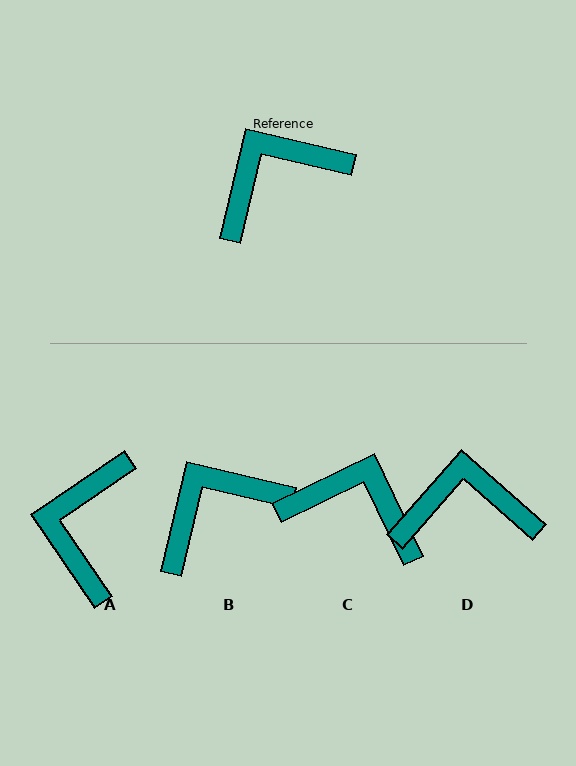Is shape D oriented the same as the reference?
No, it is off by about 28 degrees.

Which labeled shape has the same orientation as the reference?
B.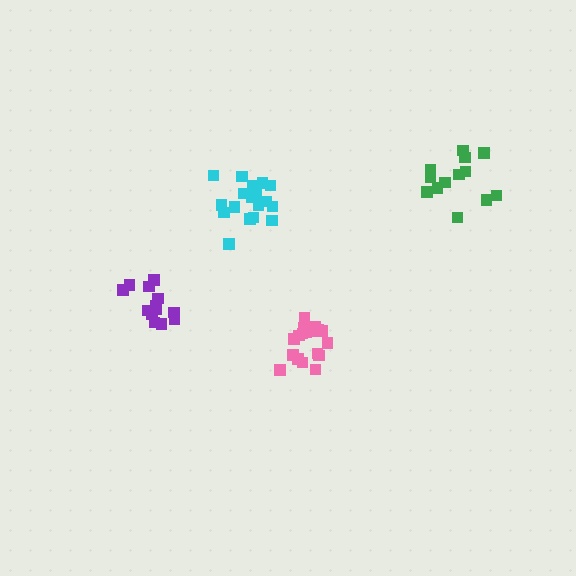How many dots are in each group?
Group 1: 19 dots, Group 2: 13 dots, Group 3: 14 dots, Group 4: 18 dots (64 total).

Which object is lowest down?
The pink cluster is bottommost.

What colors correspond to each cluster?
The clusters are colored: cyan, green, purple, pink.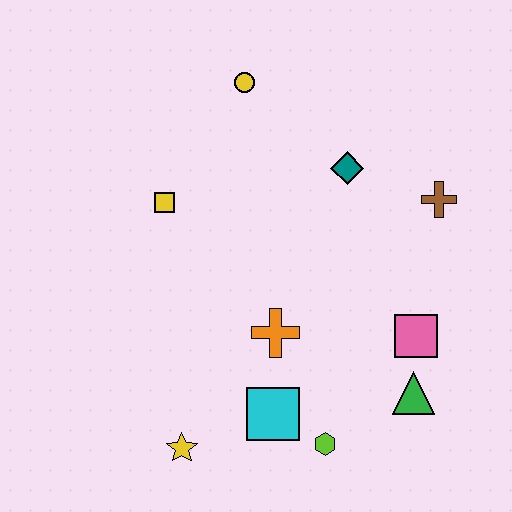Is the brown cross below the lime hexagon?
No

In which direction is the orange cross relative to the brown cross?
The orange cross is to the left of the brown cross.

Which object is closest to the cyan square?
The lime hexagon is closest to the cyan square.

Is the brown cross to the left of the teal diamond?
No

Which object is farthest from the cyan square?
The yellow circle is farthest from the cyan square.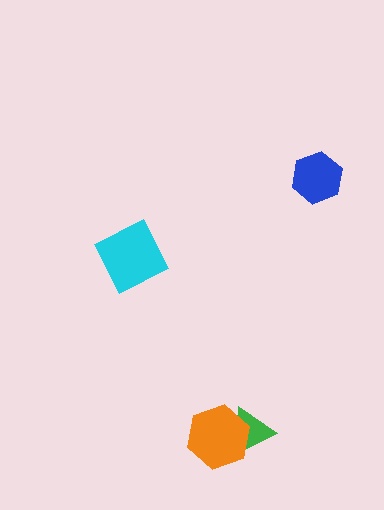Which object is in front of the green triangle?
The orange hexagon is in front of the green triangle.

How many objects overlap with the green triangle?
1 object overlaps with the green triangle.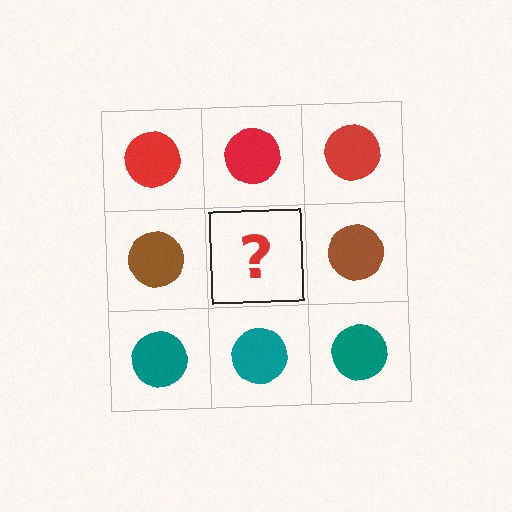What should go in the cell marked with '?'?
The missing cell should contain a brown circle.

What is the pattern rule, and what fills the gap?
The rule is that each row has a consistent color. The gap should be filled with a brown circle.